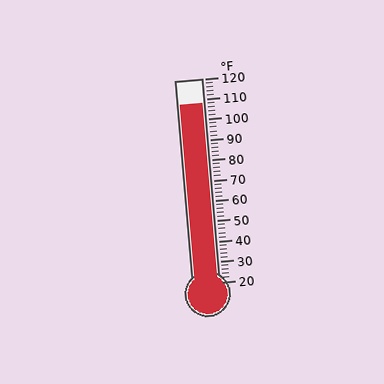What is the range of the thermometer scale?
The thermometer scale ranges from 20°F to 120°F.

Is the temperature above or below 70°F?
The temperature is above 70°F.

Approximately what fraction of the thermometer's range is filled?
The thermometer is filled to approximately 90% of its range.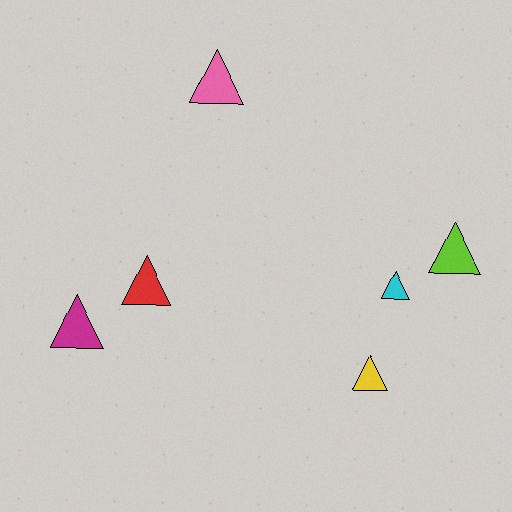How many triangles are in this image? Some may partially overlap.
There are 6 triangles.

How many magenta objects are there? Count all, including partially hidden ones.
There is 1 magenta object.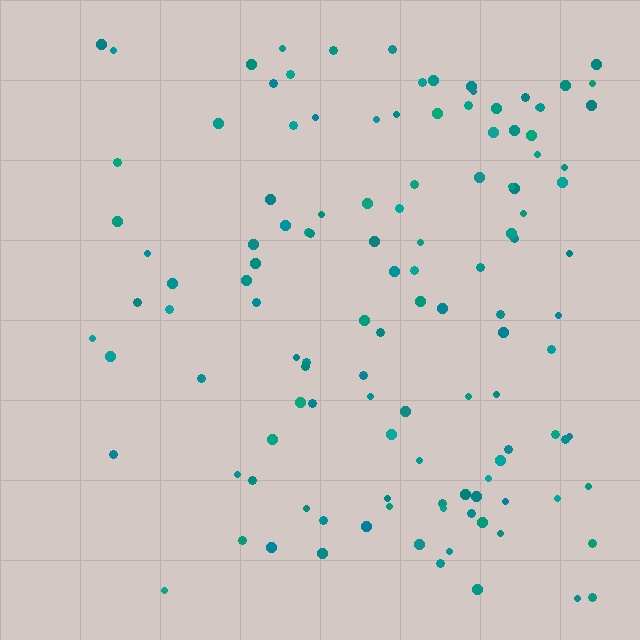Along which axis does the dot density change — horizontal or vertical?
Horizontal.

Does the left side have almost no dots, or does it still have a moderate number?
Still a moderate number, just noticeably fewer than the right.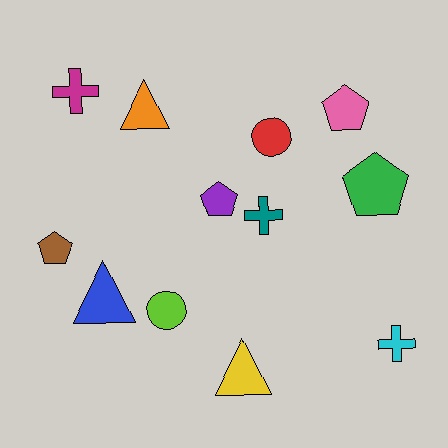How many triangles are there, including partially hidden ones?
There are 3 triangles.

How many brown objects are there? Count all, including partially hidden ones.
There is 1 brown object.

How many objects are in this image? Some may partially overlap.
There are 12 objects.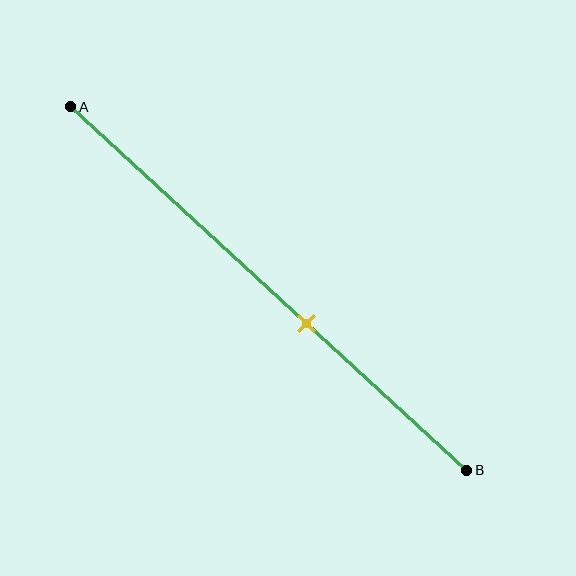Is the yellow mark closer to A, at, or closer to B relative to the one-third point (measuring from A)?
The yellow mark is closer to point B than the one-third point of segment AB.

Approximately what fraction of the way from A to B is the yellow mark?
The yellow mark is approximately 60% of the way from A to B.